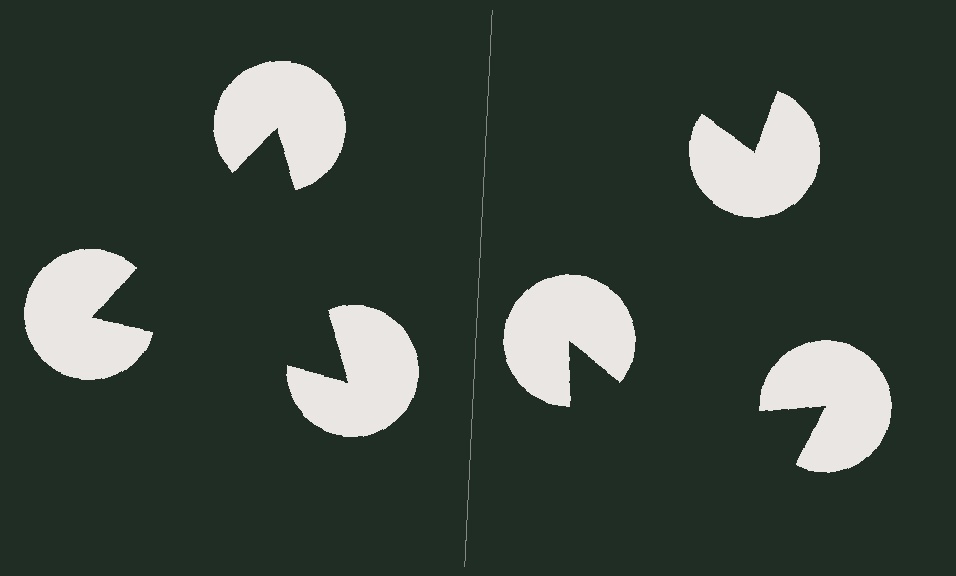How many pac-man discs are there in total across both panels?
6 — 3 on each side.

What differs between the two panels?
The pac-man discs are positioned identically on both sides; only the wedge orientations differ. On the left they align to a triangle; on the right they are misaligned.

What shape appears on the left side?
An illusory triangle.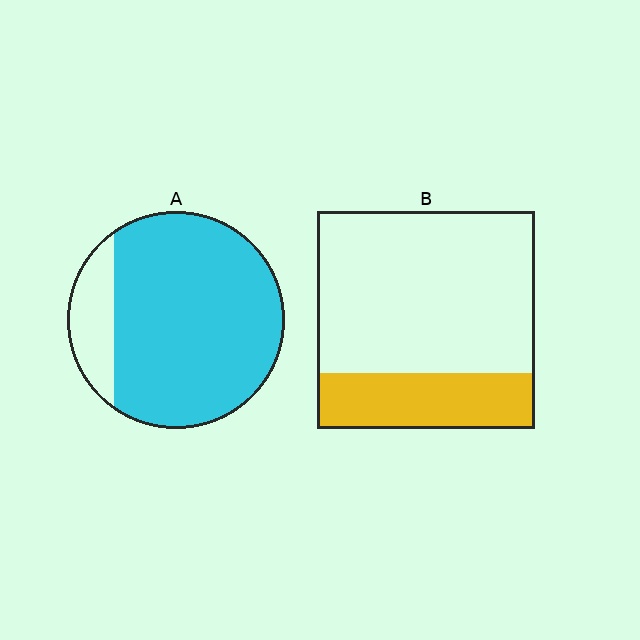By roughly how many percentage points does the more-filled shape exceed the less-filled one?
By roughly 60 percentage points (A over B).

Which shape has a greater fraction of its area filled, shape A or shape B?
Shape A.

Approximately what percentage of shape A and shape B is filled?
A is approximately 85% and B is approximately 25%.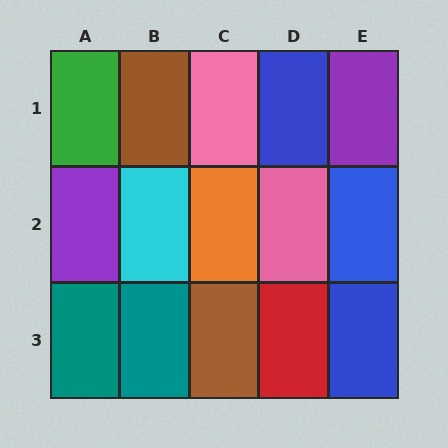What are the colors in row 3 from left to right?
Teal, teal, brown, red, blue.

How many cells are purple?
2 cells are purple.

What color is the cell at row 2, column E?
Blue.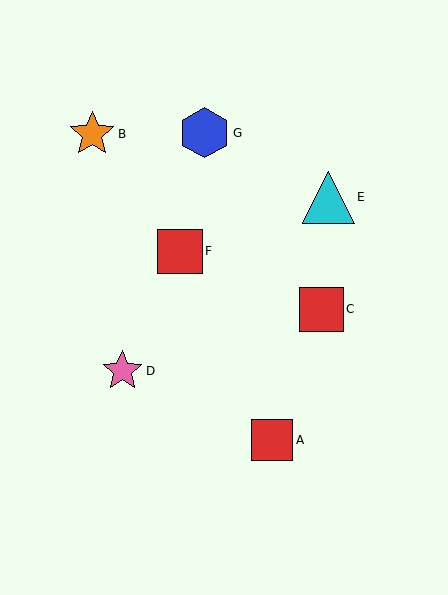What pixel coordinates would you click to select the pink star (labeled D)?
Click at (122, 371) to select the pink star D.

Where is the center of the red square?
The center of the red square is at (272, 440).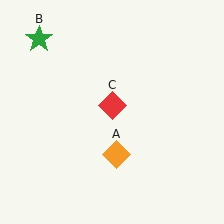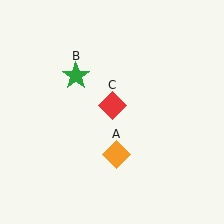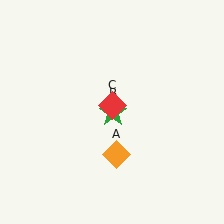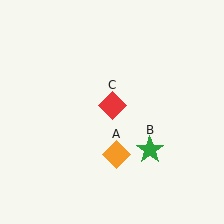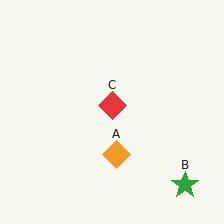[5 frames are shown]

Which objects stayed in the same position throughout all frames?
Orange diamond (object A) and red diamond (object C) remained stationary.